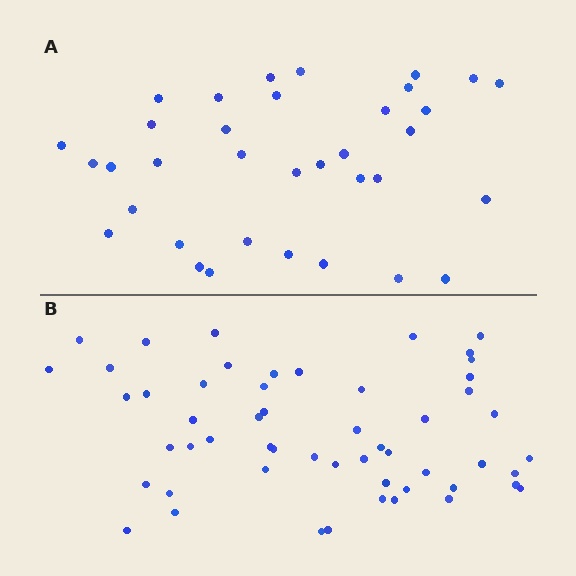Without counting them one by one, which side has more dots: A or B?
Region B (the bottom region) has more dots.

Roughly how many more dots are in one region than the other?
Region B has approximately 20 more dots than region A.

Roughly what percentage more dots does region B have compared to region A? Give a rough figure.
About 55% more.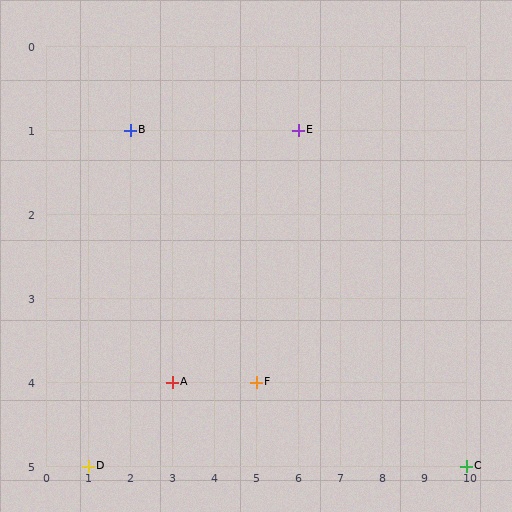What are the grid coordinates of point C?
Point C is at grid coordinates (10, 5).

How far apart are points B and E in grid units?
Points B and E are 4 columns apart.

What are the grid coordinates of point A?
Point A is at grid coordinates (3, 4).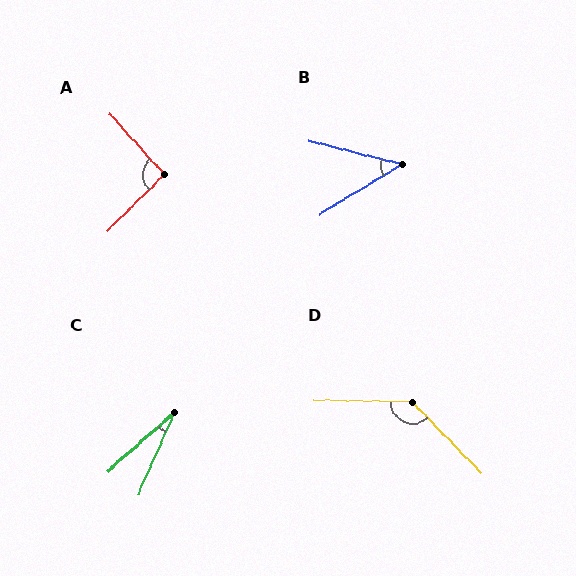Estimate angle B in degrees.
Approximately 46 degrees.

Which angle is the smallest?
C, at approximately 25 degrees.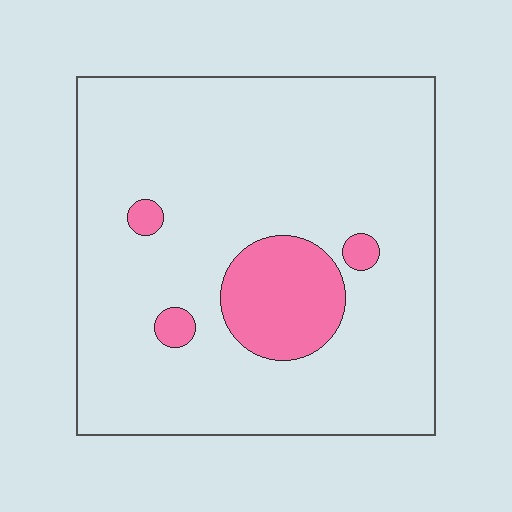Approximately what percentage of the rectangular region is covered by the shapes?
Approximately 10%.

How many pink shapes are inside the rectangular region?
4.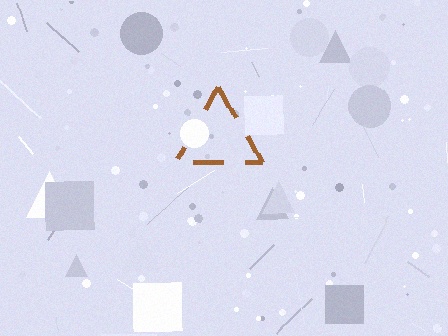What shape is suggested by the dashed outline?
The dashed outline suggests a triangle.